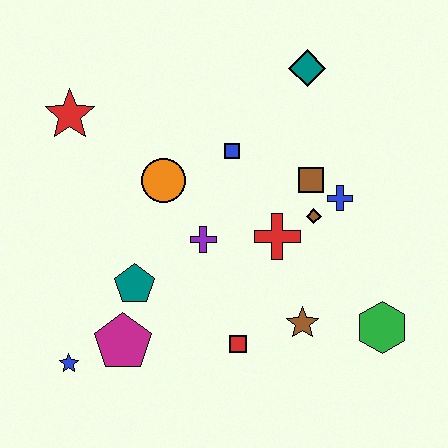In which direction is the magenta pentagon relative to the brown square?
The magenta pentagon is to the left of the brown square.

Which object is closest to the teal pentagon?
The magenta pentagon is closest to the teal pentagon.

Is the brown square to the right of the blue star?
Yes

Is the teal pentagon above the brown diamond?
No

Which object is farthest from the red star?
The green hexagon is farthest from the red star.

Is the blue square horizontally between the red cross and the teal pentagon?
Yes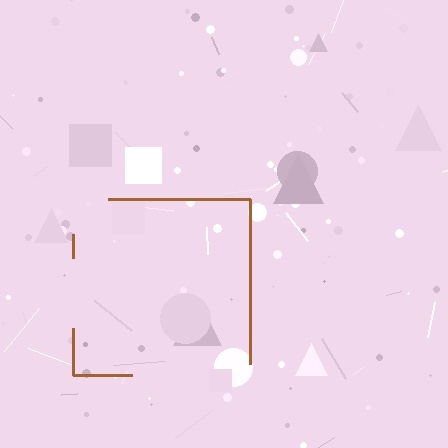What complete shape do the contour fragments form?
The contour fragments form a square.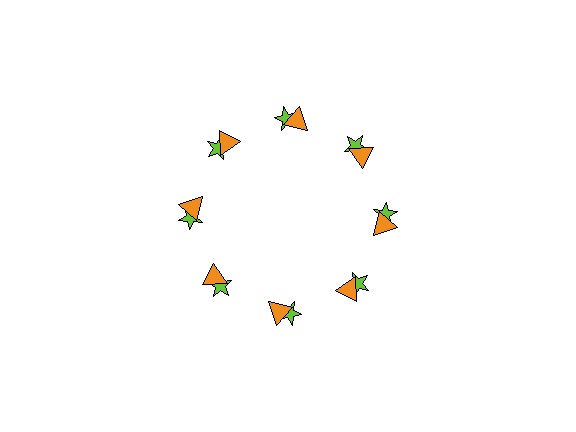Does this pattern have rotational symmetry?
Yes, this pattern has 8-fold rotational symmetry. It looks the same after rotating 45 degrees around the center.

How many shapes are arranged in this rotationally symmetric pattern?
There are 16 shapes, arranged in 8 groups of 2.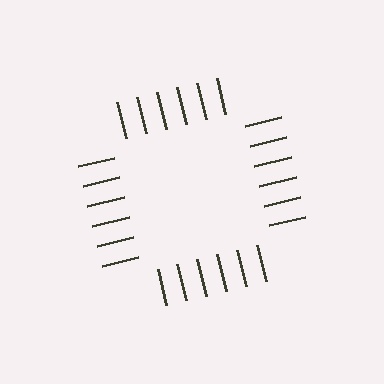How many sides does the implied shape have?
4 sides — the line-ends trace a square.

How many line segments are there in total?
24 — 6 along each of the 4 edges.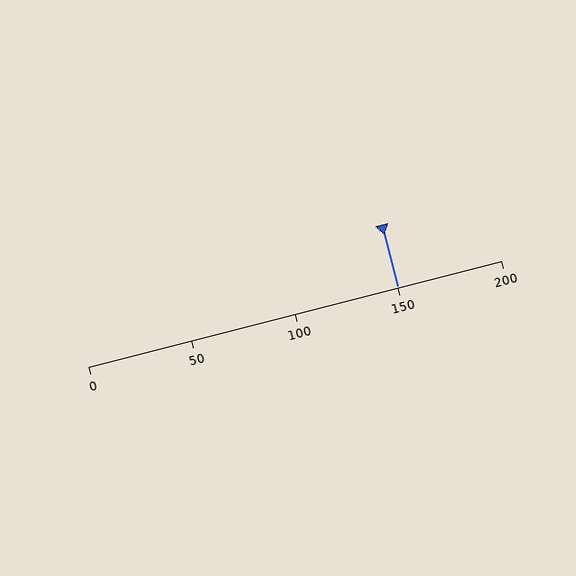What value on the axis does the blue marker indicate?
The marker indicates approximately 150.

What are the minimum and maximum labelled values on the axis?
The axis runs from 0 to 200.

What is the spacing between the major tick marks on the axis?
The major ticks are spaced 50 apart.